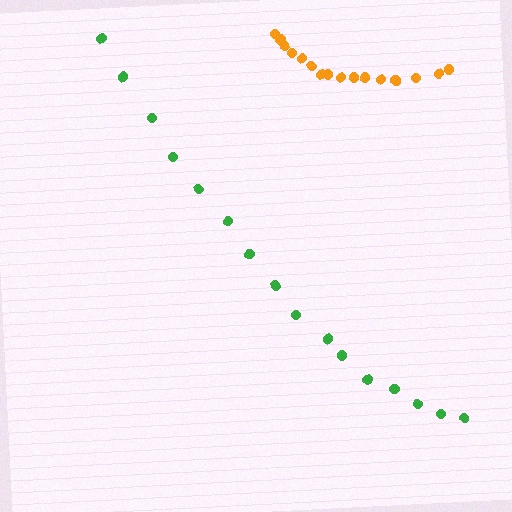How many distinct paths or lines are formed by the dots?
There are 2 distinct paths.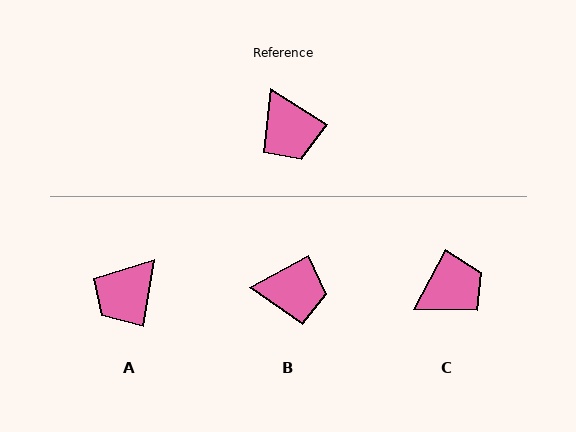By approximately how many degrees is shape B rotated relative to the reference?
Approximately 62 degrees counter-clockwise.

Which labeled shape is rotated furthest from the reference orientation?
C, about 95 degrees away.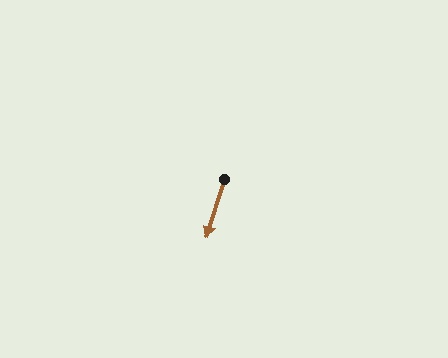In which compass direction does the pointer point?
South.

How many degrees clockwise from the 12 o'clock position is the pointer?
Approximately 197 degrees.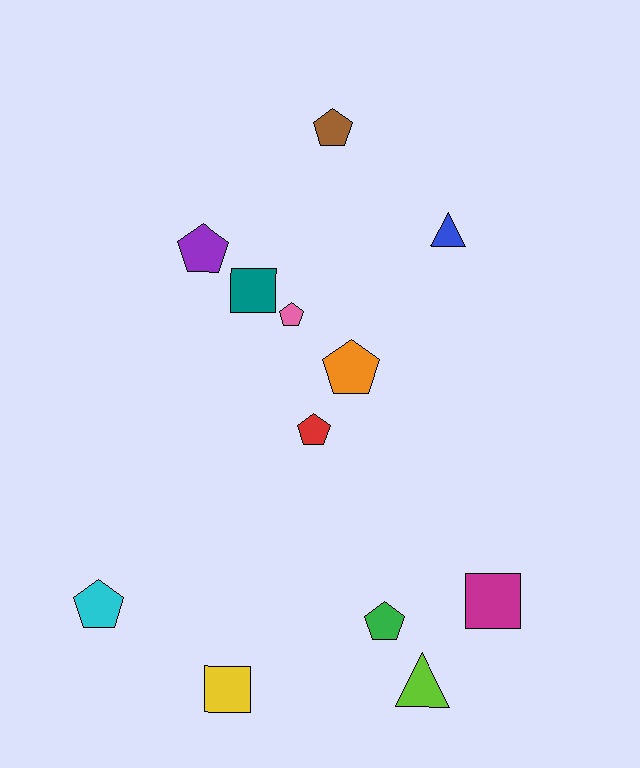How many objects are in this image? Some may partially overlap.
There are 12 objects.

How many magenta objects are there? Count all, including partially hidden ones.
There is 1 magenta object.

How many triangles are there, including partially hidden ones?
There are 2 triangles.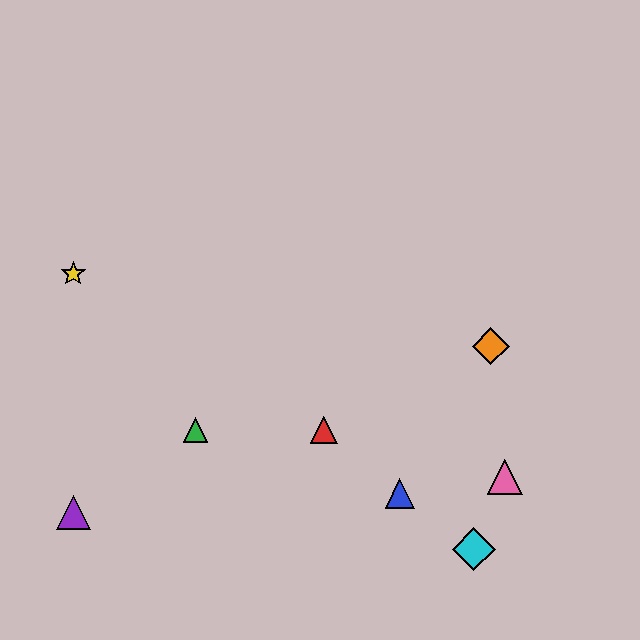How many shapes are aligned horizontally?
2 shapes (the red triangle, the green triangle) are aligned horizontally.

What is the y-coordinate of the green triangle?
The green triangle is at y≈430.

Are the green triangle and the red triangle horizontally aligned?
Yes, both are at y≈430.